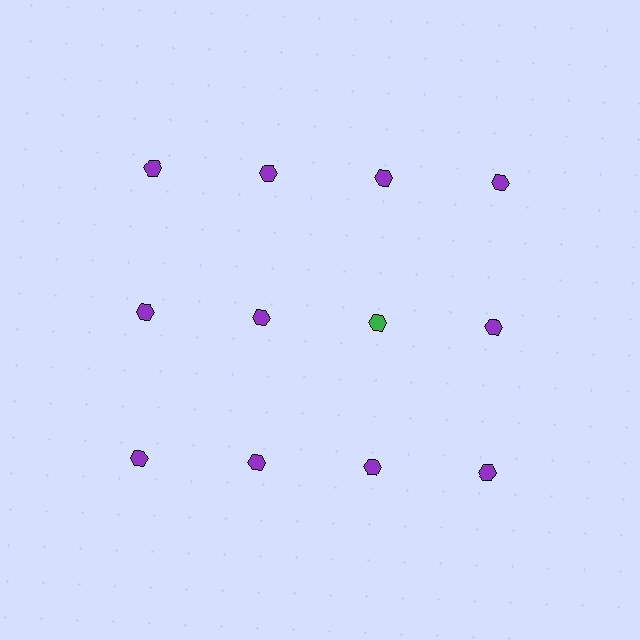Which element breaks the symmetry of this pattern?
The green hexagon in the second row, center column breaks the symmetry. All other shapes are purple hexagons.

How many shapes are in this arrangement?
There are 12 shapes arranged in a grid pattern.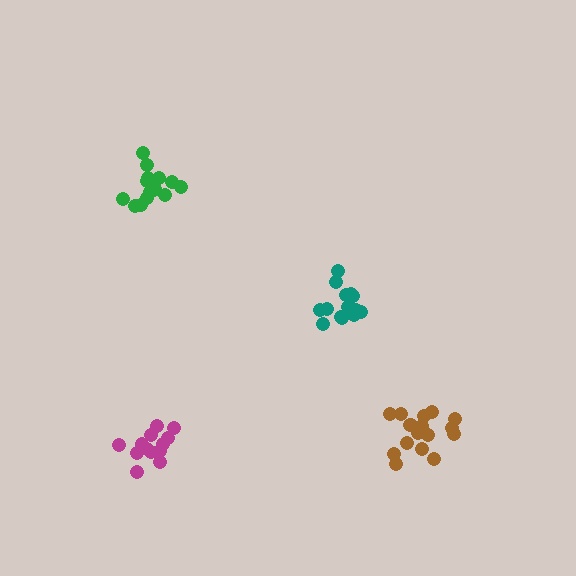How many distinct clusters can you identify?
There are 4 distinct clusters.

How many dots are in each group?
Group 1: 14 dots, Group 2: 17 dots, Group 3: 14 dots, Group 4: 15 dots (60 total).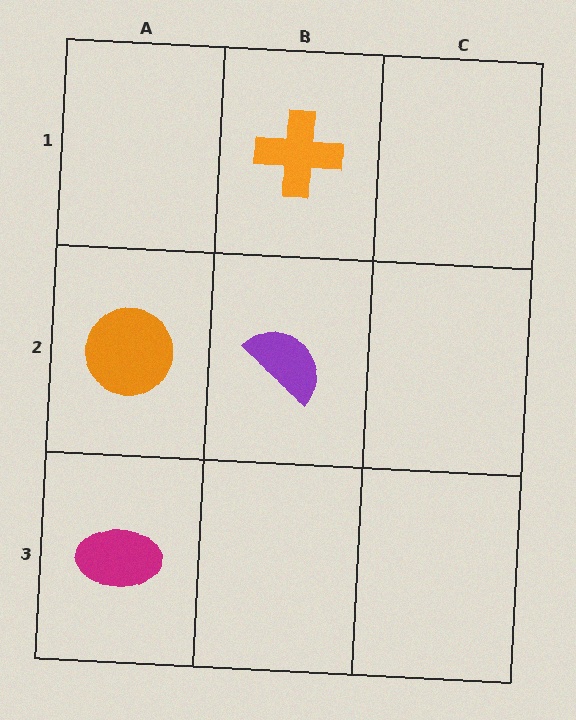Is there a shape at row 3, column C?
No, that cell is empty.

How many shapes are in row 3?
1 shape.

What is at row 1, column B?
An orange cross.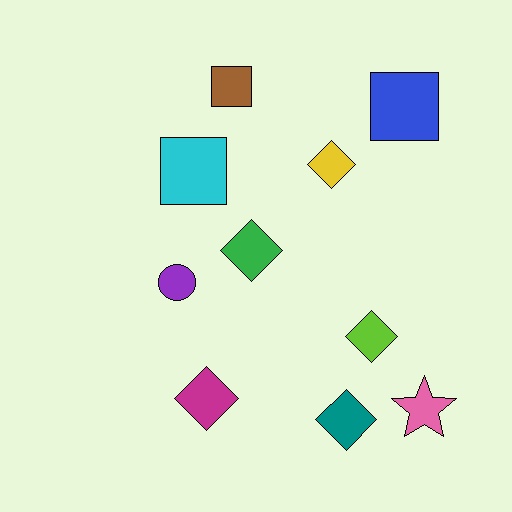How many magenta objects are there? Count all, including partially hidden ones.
There is 1 magenta object.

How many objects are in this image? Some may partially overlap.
There are 10 objects.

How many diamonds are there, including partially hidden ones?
There are 5 diamonds.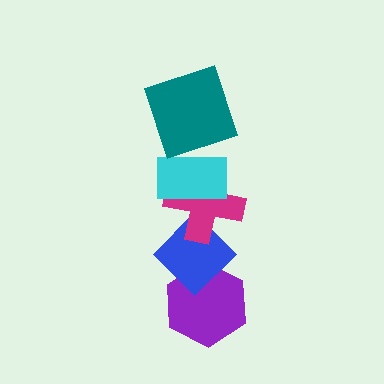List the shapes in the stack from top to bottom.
From top to bottom: the teal square, the cyan rectangle, the magenta cross, the blue diamond, the purple hexagon.